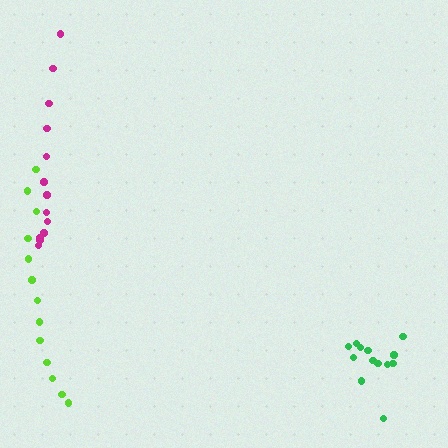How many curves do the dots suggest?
There are 3 distinct paths.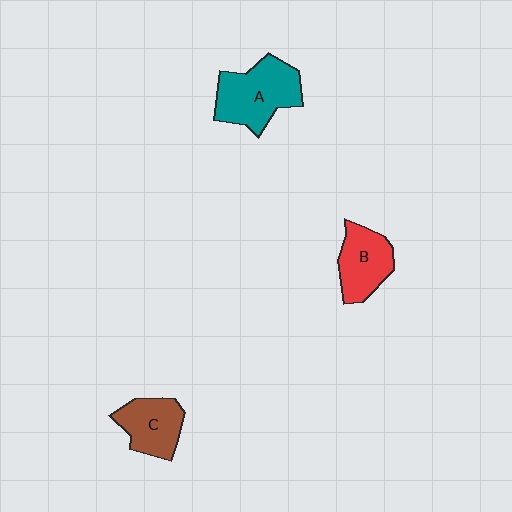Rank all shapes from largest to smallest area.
From largest to smallest: A (teal), B (red), C (brown).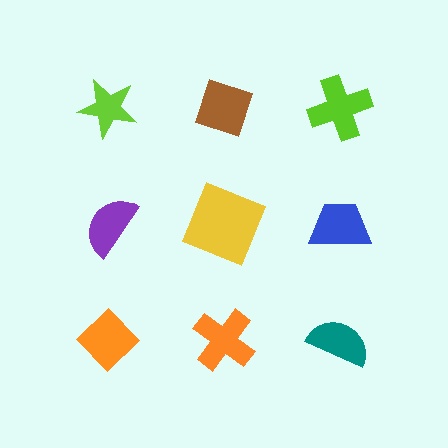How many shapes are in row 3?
3 shapes.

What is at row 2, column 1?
A purple semicircle.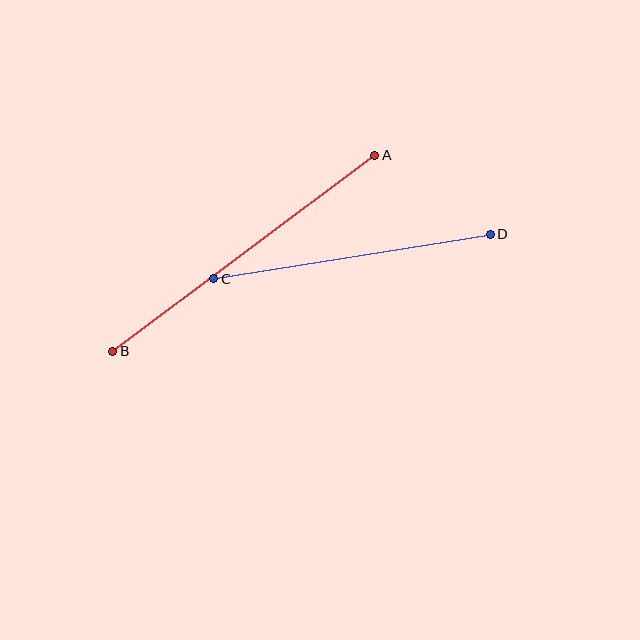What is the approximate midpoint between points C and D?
The midpoint is at approximately (352, 256) pixels.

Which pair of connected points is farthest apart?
Points A and B are farthest apart.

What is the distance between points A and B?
The distance is approximately 327 pixels.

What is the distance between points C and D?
The distance is approximately 280 pixels.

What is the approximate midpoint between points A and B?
The midpoint is at approximately (244, 253) pixels.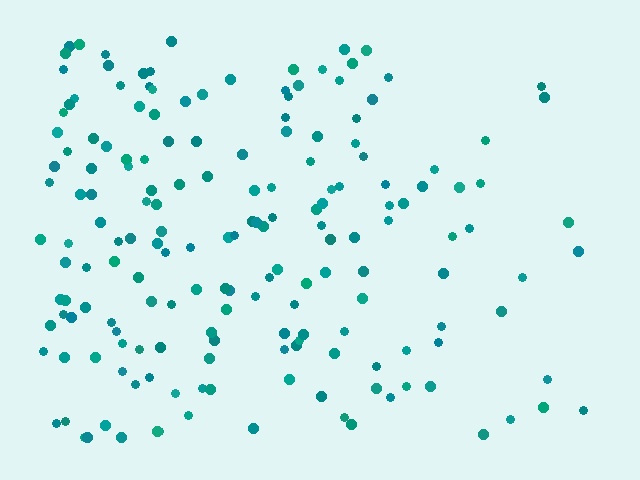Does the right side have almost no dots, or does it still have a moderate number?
Still a moderate number, just noticeably fewer than the left.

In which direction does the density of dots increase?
From right to left, with the left side densest.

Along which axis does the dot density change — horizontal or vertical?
Horizontal.